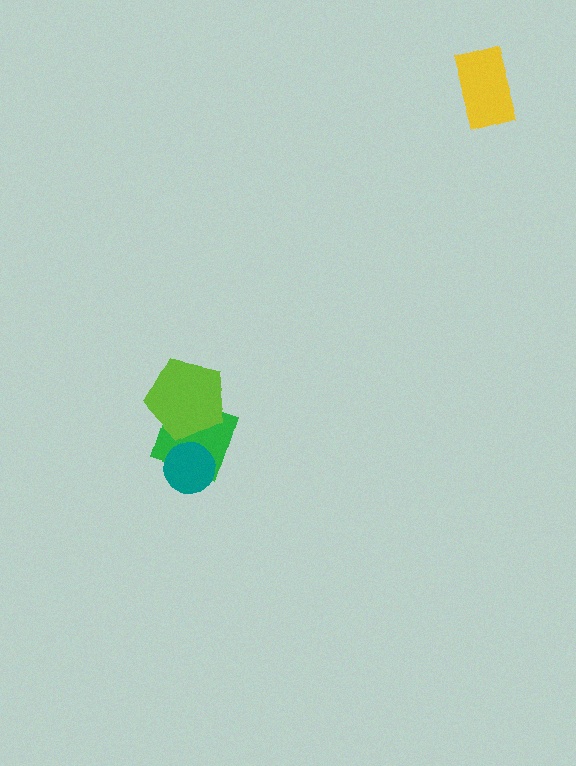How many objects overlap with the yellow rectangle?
0 objects overlap with the yellow rectangle.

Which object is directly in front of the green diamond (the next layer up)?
The teal circle is directly in front of the green diamond.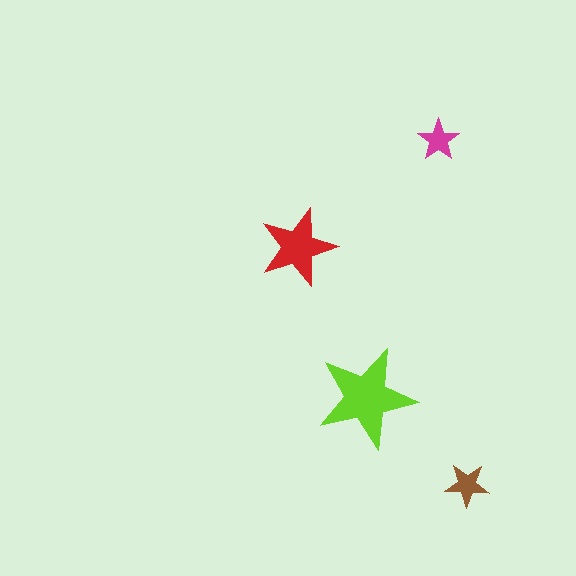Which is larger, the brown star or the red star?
The red one.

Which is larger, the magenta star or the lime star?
The lime one.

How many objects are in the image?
There are 4 objects in the image.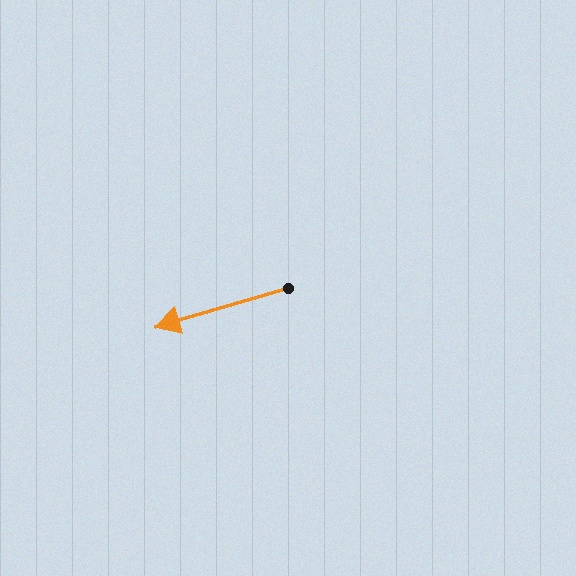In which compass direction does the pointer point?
West.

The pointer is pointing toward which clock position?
Roughly 8 o'clock.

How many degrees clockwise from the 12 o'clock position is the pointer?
Approximately 254 degrees.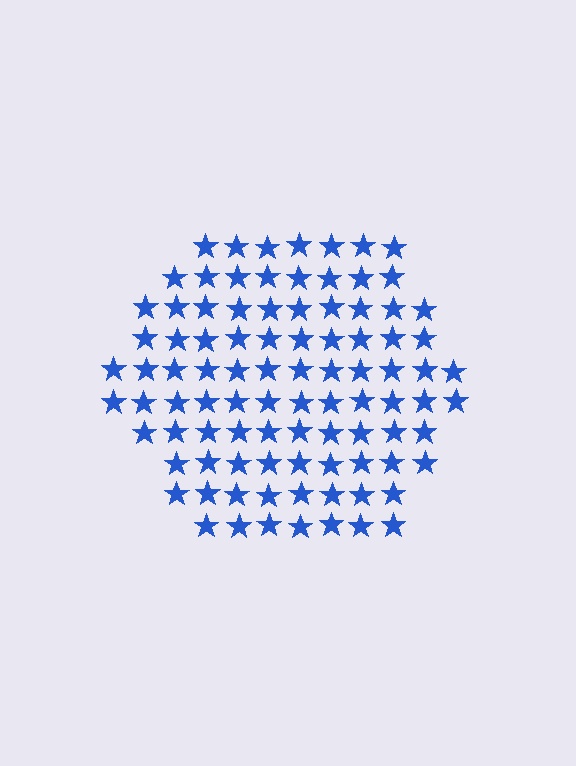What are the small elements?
The small elements are stars.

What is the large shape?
The large shape is a hexagon.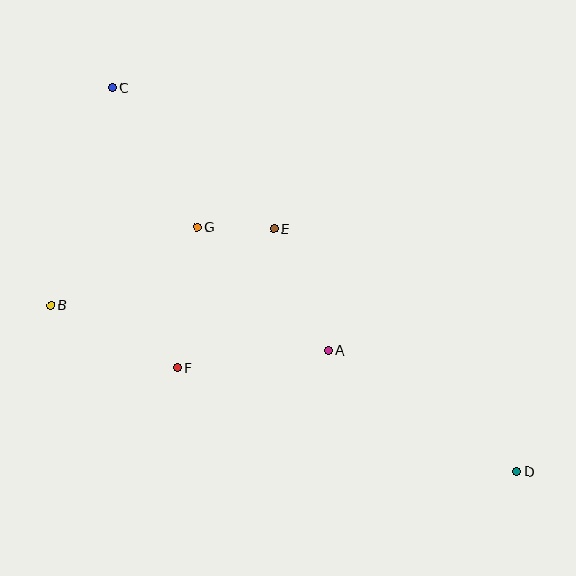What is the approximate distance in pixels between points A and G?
The distance between A and G is approximately 181 pixels.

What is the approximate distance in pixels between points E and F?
The distance between E and F is approximately 170 pixels.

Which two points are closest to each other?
Points E and G are closest to each other.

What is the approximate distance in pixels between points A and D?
The distance between A and D is approximately 224 pixels.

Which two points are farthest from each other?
Points C and D are farthest from each other.